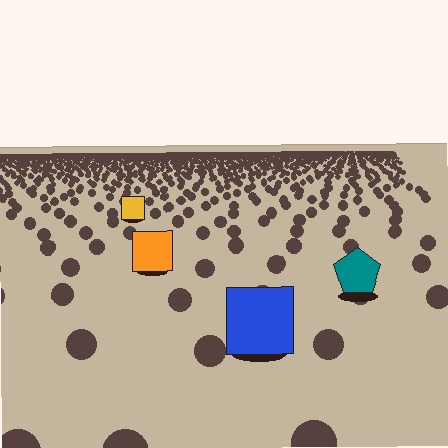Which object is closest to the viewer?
The blue square is closest. The texture marks near it are larger and more spread out.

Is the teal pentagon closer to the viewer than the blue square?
No. The blue square is closer — you can tell from the texture gradient: the ground texture is coarser near it.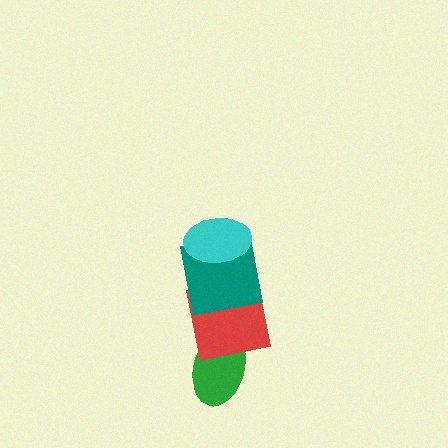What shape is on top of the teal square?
The cyan ellipse is on top of the teal square.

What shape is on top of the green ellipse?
The red square is on top of the green ellipse.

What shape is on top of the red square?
The teal square is on top of the red square.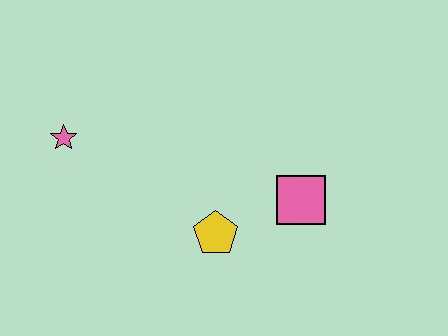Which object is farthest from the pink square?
The pink star is farthest from the pink square.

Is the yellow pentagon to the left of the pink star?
No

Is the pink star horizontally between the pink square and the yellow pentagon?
No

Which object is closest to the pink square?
The yellow pentagon is closest to the pink square.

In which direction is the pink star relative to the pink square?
The pink star is to the left of the pink square.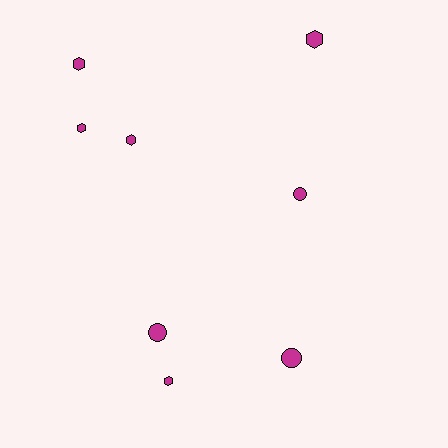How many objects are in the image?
There are 8 objects.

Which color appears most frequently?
Magenta, with 8 objects.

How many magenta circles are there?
There are 3 magenta circles.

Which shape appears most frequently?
Hexagon, with 5 objects.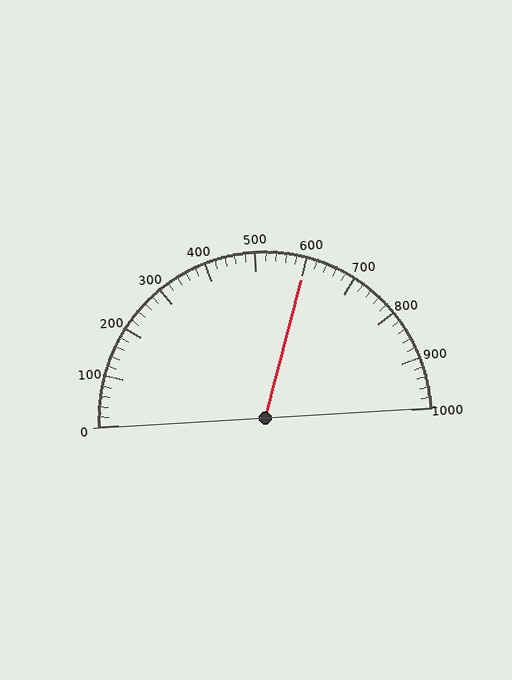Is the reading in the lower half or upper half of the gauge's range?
The reading is in the upper half of the range (0 to 1000).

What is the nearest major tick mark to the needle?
The nearest major tick mark is 600.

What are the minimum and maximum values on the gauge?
The gauge ranges from 0 to 1000.